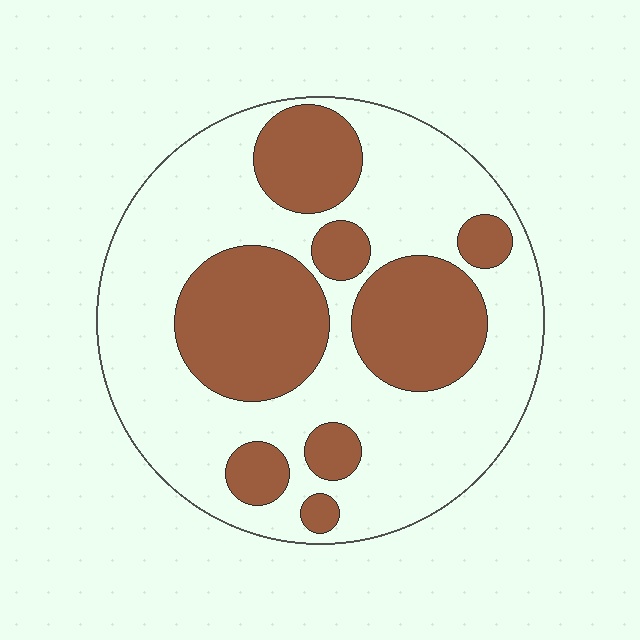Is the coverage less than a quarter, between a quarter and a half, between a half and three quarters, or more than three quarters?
Between a quarter and a half.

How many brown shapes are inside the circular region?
8.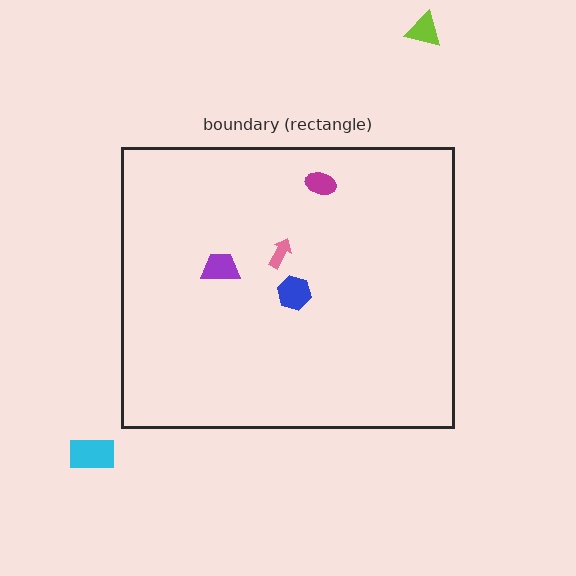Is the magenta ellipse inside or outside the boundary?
Inside.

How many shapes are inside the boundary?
4 inside, 2 outside.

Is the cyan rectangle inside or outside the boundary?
Outside.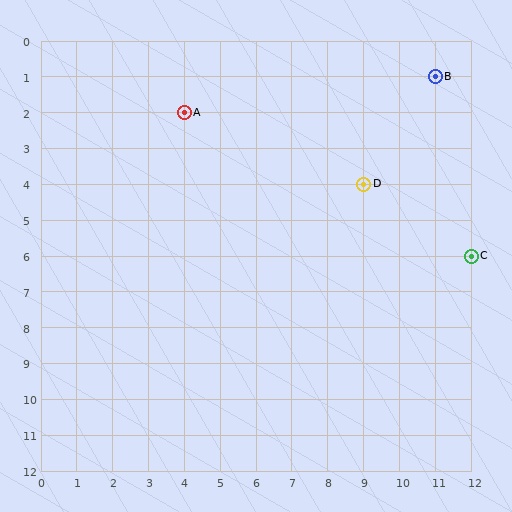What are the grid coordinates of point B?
Point B is at grid coordinates (11, 1).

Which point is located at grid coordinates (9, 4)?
Point D is at (9, 4).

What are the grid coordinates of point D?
Point D is at grid coordinates (9, 4).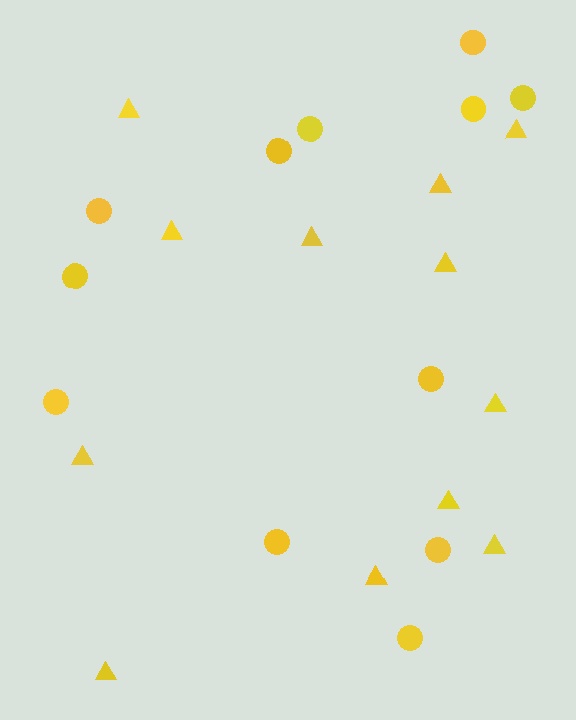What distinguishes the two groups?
There are 2 groups: one group of triangles (12) and one group of circles (12).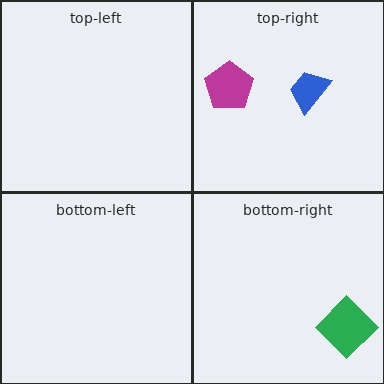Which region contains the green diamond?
The bottom-right region.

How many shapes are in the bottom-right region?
1.